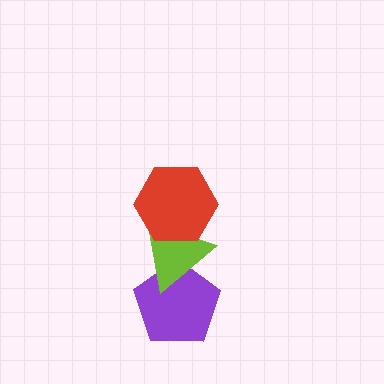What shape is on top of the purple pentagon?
The lime triangle is on top of the purple pentagon.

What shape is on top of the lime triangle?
The red hexagon is on top of the lime triangle.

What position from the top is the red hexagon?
The red hexagon is 1st from the top.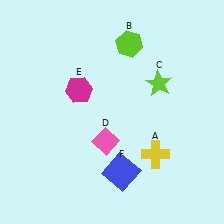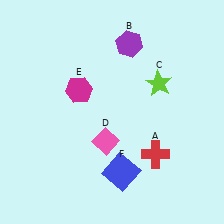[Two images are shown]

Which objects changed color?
A changed from yellow to red. B changed from lime to purple.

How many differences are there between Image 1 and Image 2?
There are 2 differences between the two images.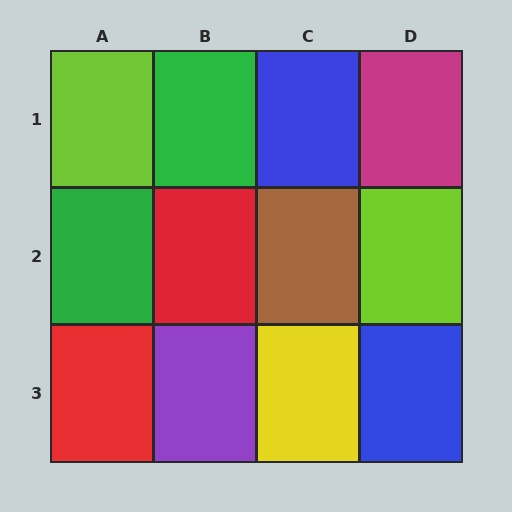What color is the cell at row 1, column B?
Green.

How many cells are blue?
2 cells are blue.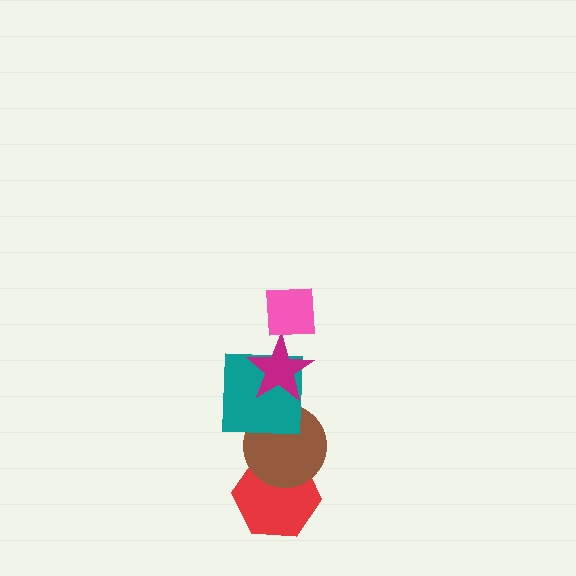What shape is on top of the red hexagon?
The brown circle is on top of the red hexagon.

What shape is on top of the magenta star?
The pink square is on top of the magenta star.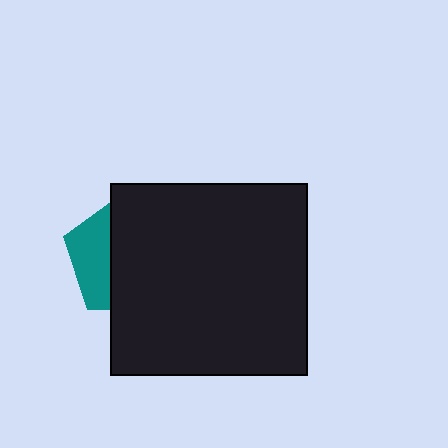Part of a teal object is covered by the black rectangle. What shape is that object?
It is a pentagon.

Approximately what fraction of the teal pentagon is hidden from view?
Roughly 68% of the teal pentagon is hidden behind the black rectangle.